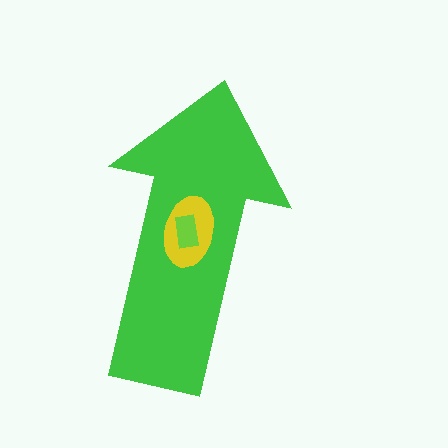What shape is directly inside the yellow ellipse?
The lime rectangle.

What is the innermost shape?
The lime rectangle.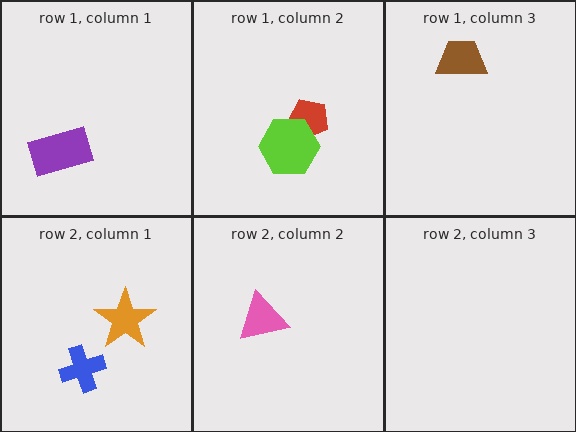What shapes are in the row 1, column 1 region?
The purple rectangle.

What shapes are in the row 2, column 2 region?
The pink triangle.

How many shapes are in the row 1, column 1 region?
1.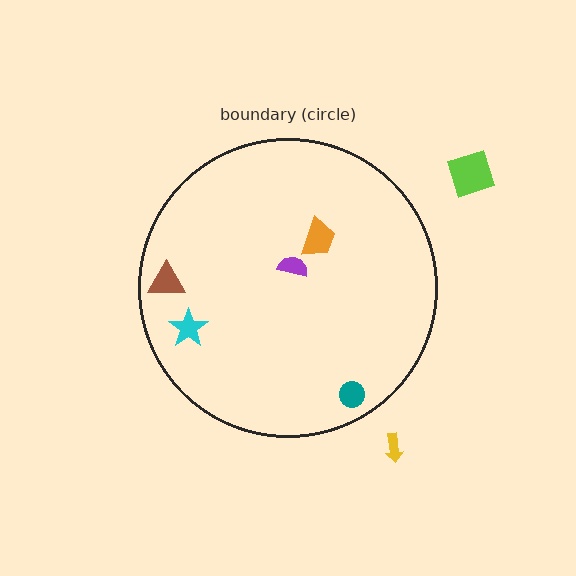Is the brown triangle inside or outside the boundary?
Inside.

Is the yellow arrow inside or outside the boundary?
Outside.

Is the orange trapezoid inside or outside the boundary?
Inside.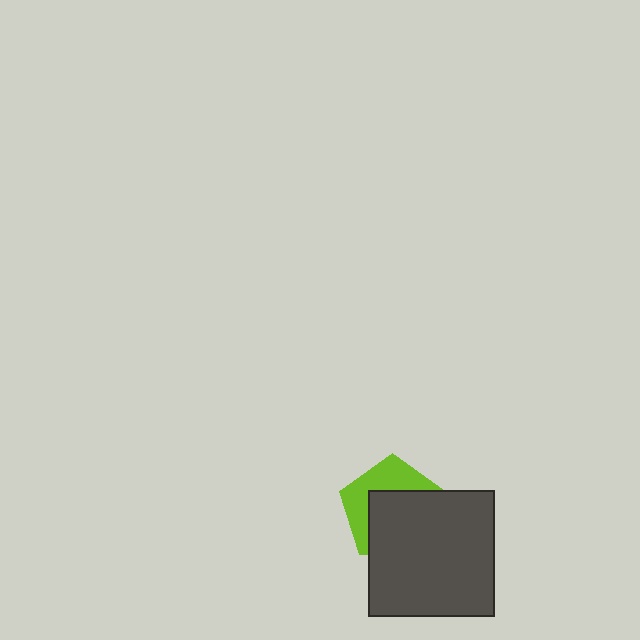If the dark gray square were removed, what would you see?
You would see the complete lime pentagon.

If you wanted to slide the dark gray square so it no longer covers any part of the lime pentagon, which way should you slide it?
Slide it toward the lower-right — that is the most direct way to separate the two shapes.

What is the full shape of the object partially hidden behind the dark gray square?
The partially hidden object is a lime pentagon.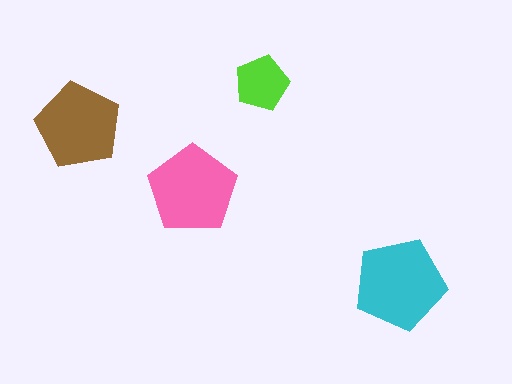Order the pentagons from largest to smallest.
the cyan one, the pink one, the brown one, the lime one.